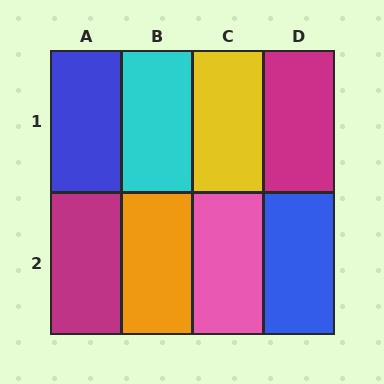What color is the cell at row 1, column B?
Cyan.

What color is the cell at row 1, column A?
Blue.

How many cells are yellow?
1 cell is yellow.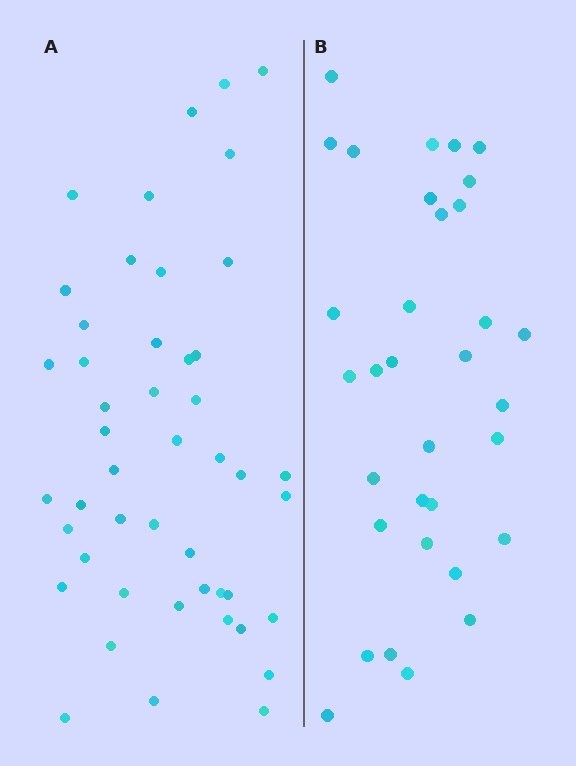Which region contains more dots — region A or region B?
Region A (the left region) has more dots.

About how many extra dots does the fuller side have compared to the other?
Region A has approximately 15 more dots than region B.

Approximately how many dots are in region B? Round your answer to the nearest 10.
About 30 dots. (The exact count is 33, which rounds to 30.)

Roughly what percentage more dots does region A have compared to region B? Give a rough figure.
About 40% more.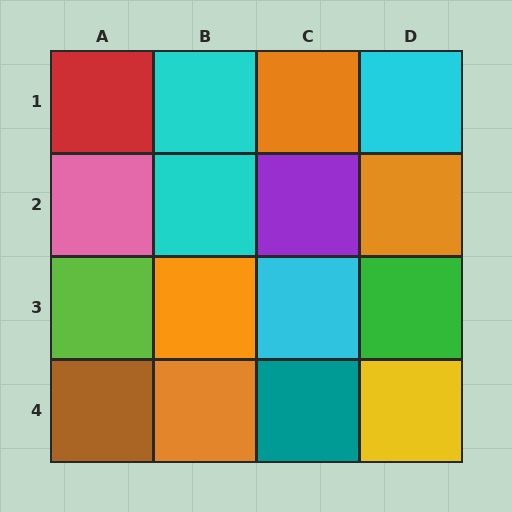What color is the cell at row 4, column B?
Orange.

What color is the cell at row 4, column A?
Brown.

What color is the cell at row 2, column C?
Purple.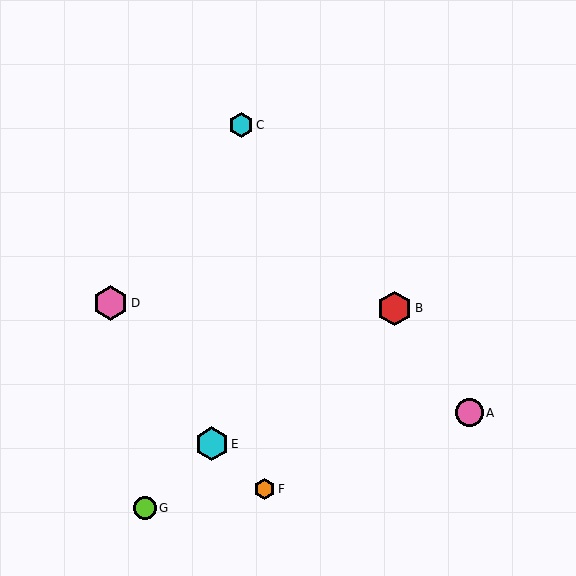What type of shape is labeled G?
Shape G is a lime circle.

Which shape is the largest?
The pink hexagon (labeled D) is the largest.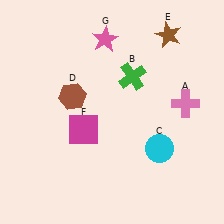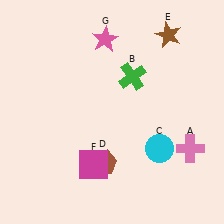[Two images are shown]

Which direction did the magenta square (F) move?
The magenta square (F) moved down.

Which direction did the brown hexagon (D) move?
The brown hexagon (D) moved down.